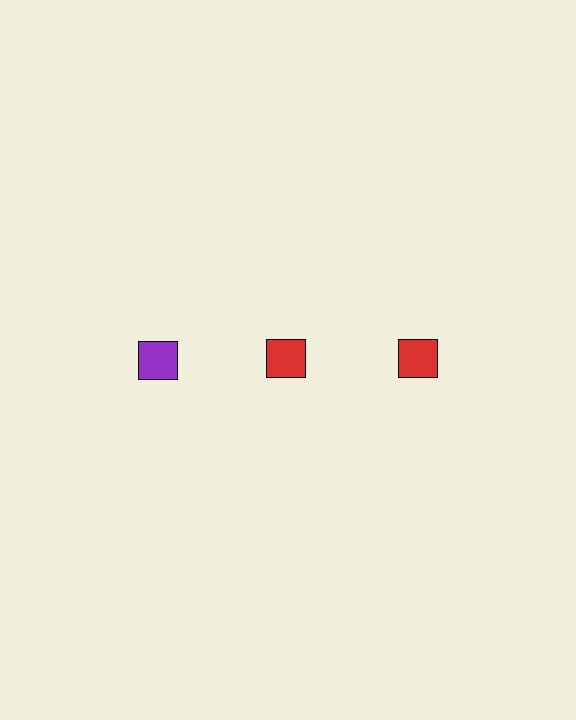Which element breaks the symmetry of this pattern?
The purple square in the top row, leftmost column breaks the symmetry. All other shapes are red squares.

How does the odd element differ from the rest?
It has a different color: purple instead of red.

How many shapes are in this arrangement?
There are 3 shapes arranged in a grid pattern.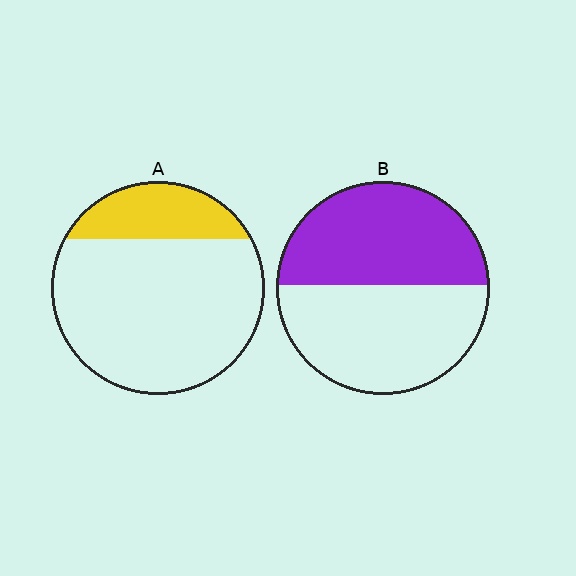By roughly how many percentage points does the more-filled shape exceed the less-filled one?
By roughly 25 percentage points (B over A).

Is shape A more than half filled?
No.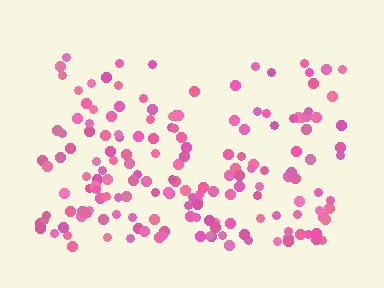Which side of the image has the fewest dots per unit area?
The top.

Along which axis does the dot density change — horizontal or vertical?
Vertical.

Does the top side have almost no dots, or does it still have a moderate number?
Still a moderate number, just noticeably fewer than the bottom.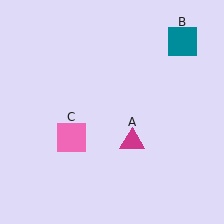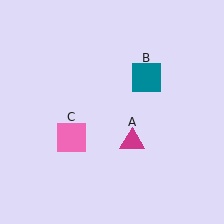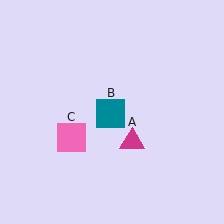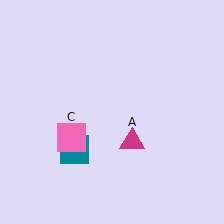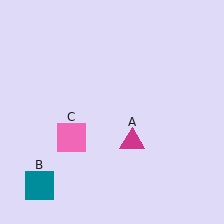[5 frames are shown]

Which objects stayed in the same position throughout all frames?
Magenta triangle (object A) and pink square (object C) remained stationary.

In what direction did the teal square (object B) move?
The teal square (object B) moved down and to the left.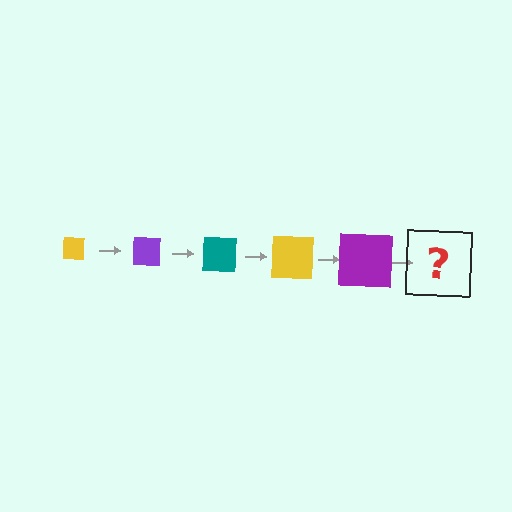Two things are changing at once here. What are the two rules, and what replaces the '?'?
The two rules are that the square grows larger each step and the color cycles through yellow, purple, and teal. The '?' should be a teal square, larger than the previous one.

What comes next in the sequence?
The next element should be a teal square, larger than the previous one.